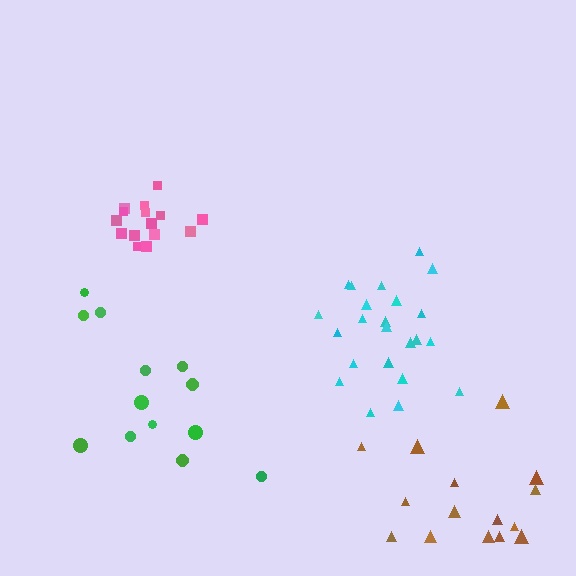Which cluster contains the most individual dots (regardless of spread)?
Cyan (23).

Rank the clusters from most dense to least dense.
pink, cyan, brown, green.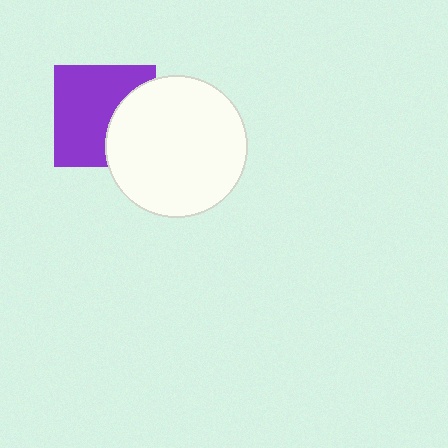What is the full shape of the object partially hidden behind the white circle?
The partially hidden object is a purple square.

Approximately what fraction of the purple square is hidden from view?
Roughly 34% of the purple square is hidden behind the white circle.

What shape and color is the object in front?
The object in front is a white circle.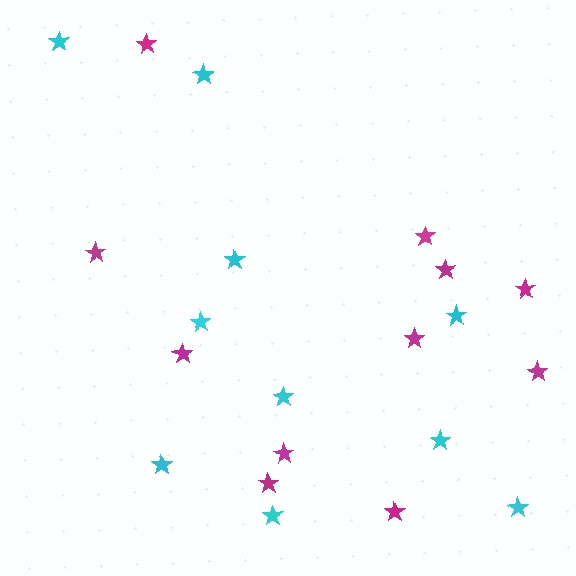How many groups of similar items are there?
There are 2 groups: one group of cyan stars (10) and one group of magenta stars (11).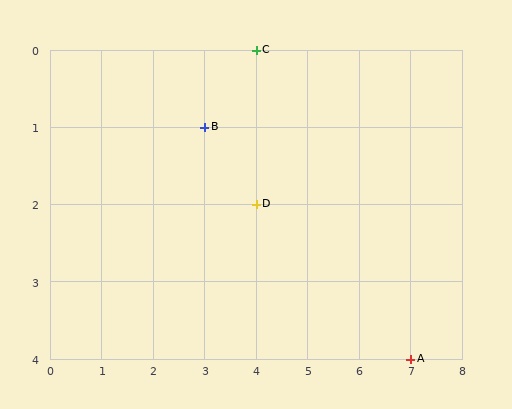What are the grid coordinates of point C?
Point C is at grid coordinates (4, 0).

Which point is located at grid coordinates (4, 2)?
Point D is at (4, 2).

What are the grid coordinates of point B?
Point B is at grid coordinates (3, 1).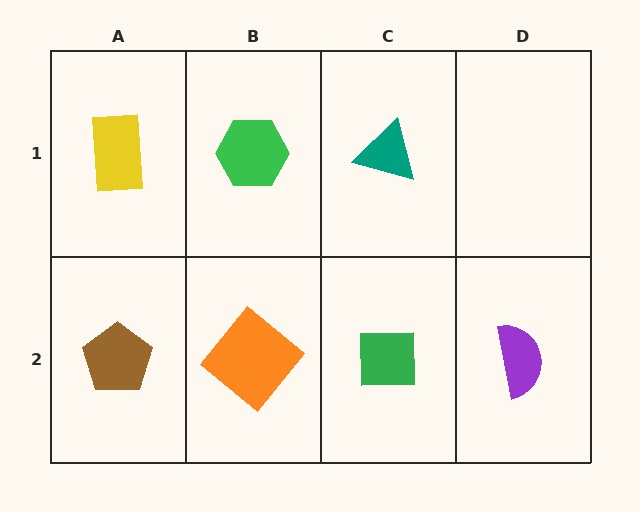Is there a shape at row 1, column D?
No, that cell is empty.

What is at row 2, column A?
A brown pentagon.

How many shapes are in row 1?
3 shapes.